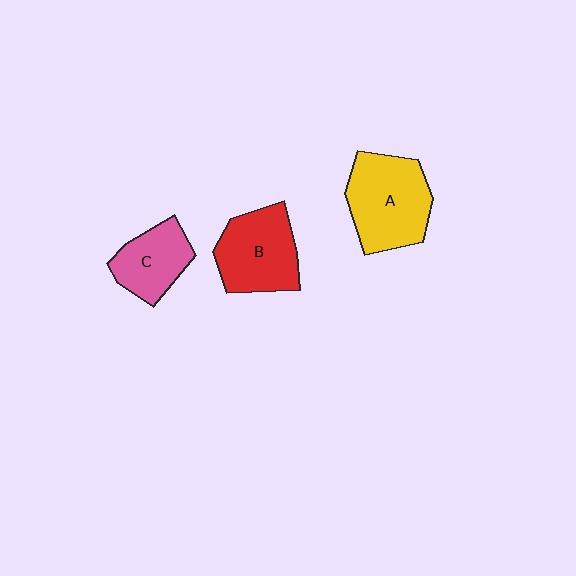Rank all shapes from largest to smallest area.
From largest to smallest: A (yellow), B (red), C (pink).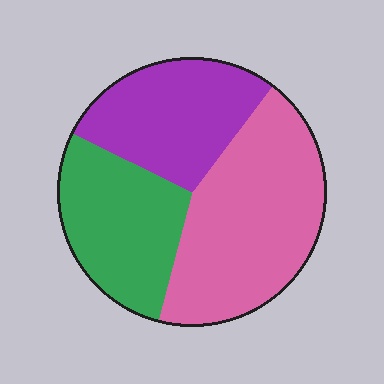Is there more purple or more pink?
Pink.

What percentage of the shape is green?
Green covers about 30% of the shape.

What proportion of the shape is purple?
Purple covers 28% of the shape.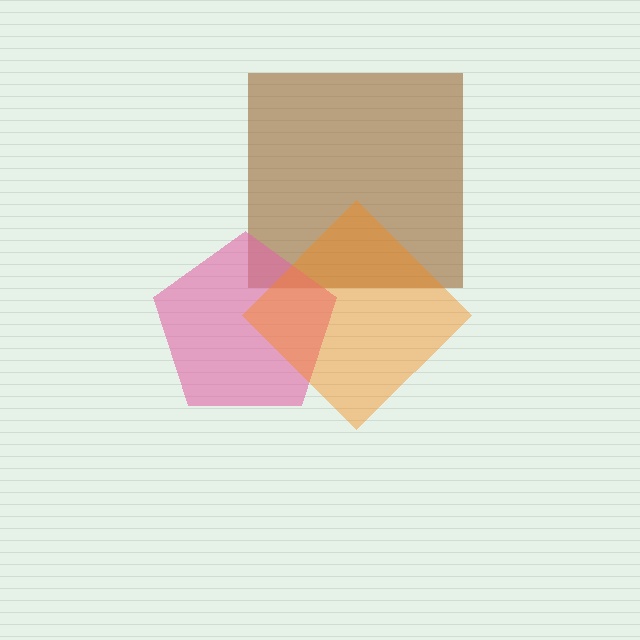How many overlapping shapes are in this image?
There are 3 overlapping shapes in the image.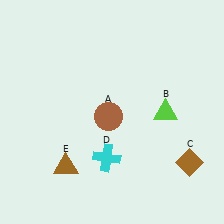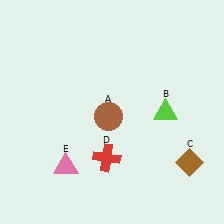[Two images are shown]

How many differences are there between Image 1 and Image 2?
There are 2 differences between the two images.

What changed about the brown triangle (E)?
In Image 1, E is brown. In Image 2, it changed to pink.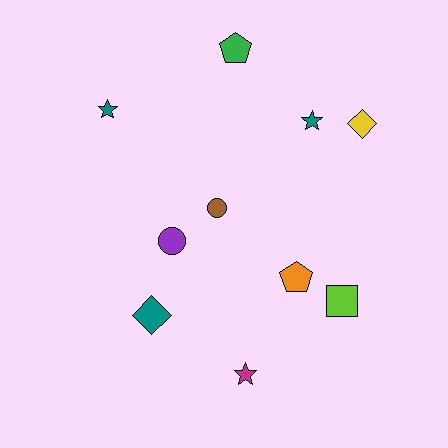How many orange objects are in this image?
There is 1 orange object.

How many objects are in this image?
There are 10 objects.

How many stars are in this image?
There are 3 stars.